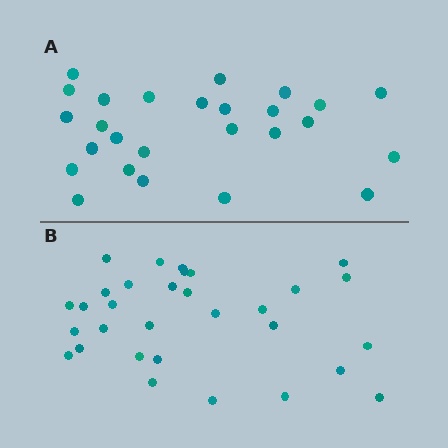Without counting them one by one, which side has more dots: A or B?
Region B (the bottom region) has more dots.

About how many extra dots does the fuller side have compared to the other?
Region B has about 5 more dots than region A.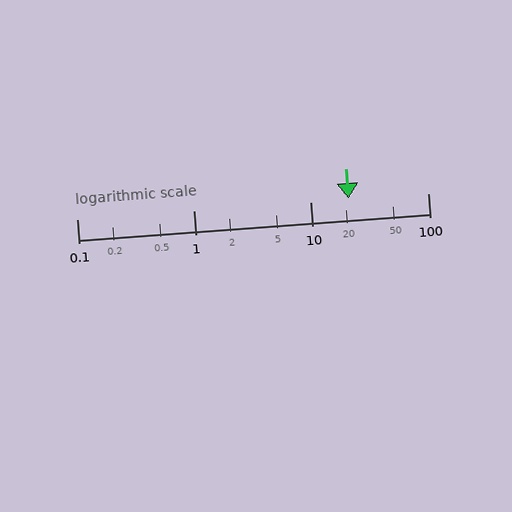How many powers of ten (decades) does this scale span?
The scale spans 3 decades, from 0.1 to 100.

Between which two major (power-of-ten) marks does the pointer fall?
The pointer is between 10 and 100.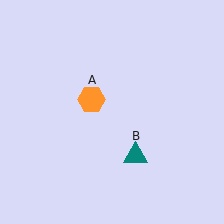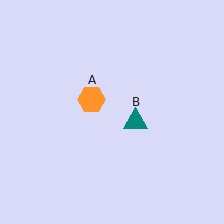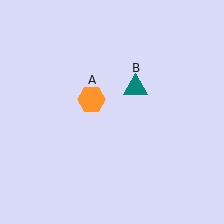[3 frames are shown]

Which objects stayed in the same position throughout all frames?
Orange hexagon (object A) remained stationary.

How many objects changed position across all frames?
1 object changed position: teal triangle (object B).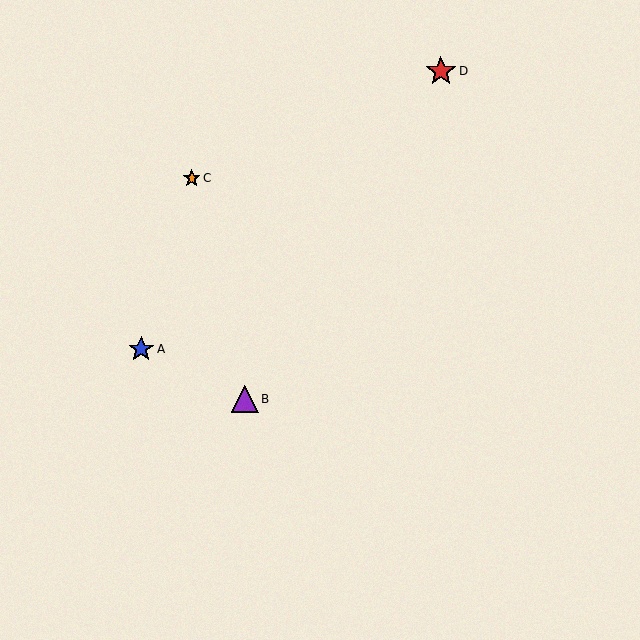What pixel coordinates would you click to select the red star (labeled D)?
Click at (441, 71) to select the red star D.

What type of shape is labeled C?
Shape C is an orange star.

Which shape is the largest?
The red star (labeled D) is the largest.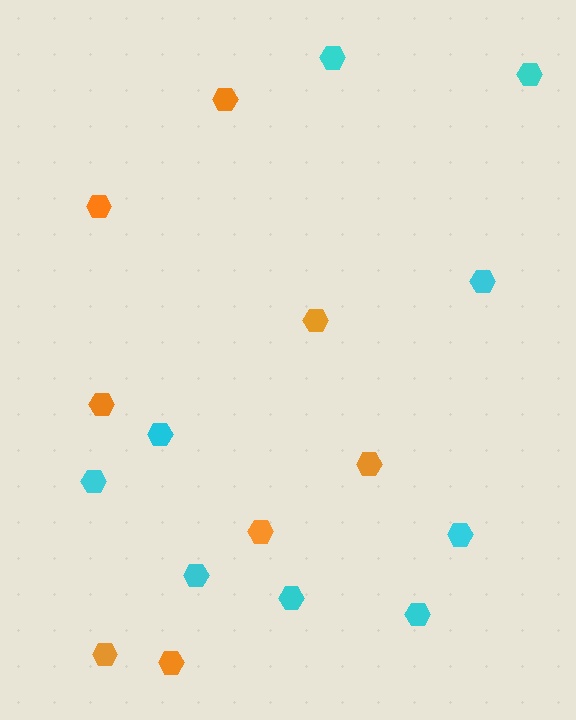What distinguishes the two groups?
There are 2 groups: one group of cyan hexagons (9) and one group of orange hexagons (8).